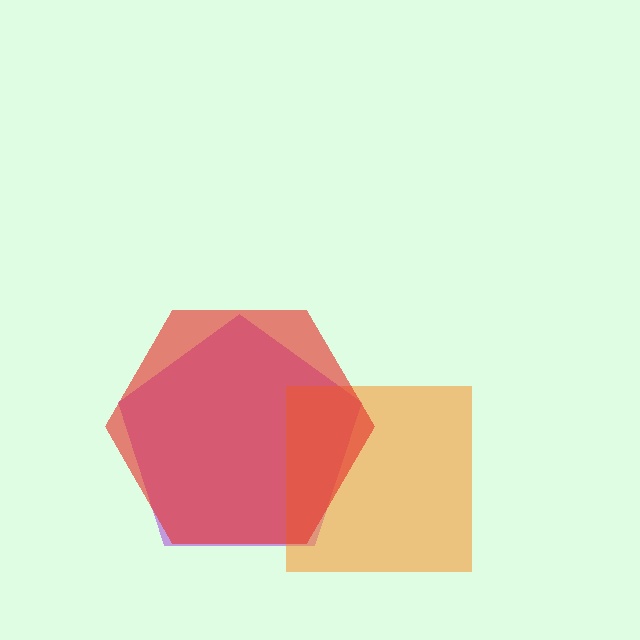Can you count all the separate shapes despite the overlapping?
Yes, there are 3 separate shapes.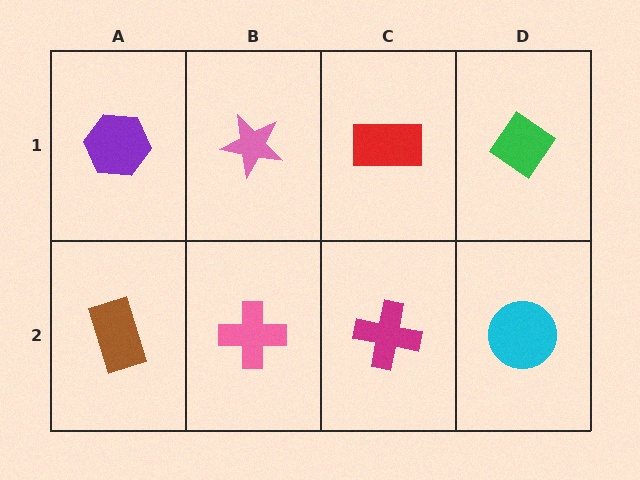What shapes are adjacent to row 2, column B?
A pink star (row 1, column B), a brown rectangle (row 2, column A), a magenta cross (row 2, column C).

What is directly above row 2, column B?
A pink star.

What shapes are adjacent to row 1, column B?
A pink cross (row 2, column B), a purple hexagon (row 1, column A), a red rectangle (row 1, column C).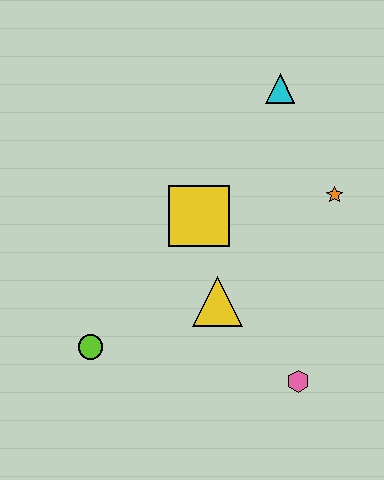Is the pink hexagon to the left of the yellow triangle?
No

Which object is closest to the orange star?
The cyan triangle is closest to the orange star.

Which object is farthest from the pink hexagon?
The cyan triangle is farthest from the pink hexagon.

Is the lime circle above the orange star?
No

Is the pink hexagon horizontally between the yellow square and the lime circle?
No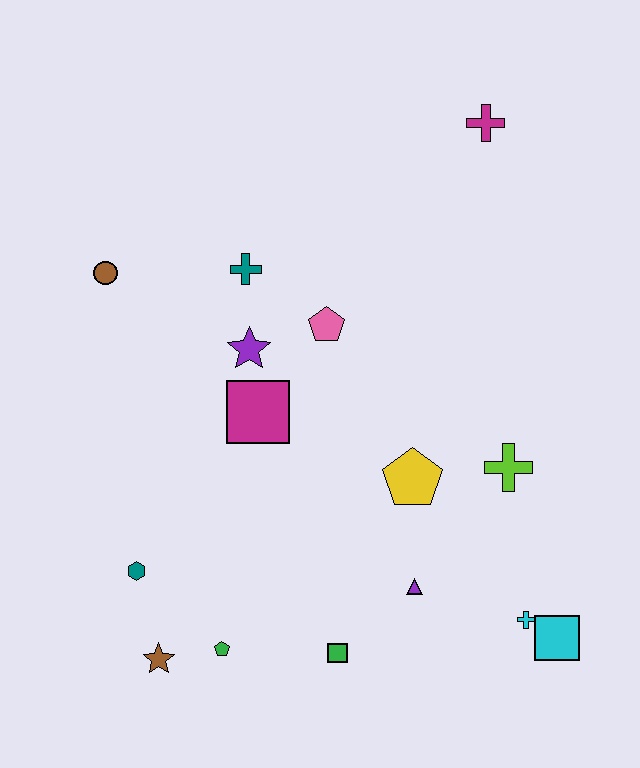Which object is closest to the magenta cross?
The pink pentagon is closest to the magenta cross.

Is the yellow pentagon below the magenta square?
Yes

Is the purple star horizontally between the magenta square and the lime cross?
No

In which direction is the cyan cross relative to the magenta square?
The cyan cross is to the right of the magenta square.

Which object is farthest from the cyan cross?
The brown circle is farthest from the cyan cross.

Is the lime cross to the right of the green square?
Yes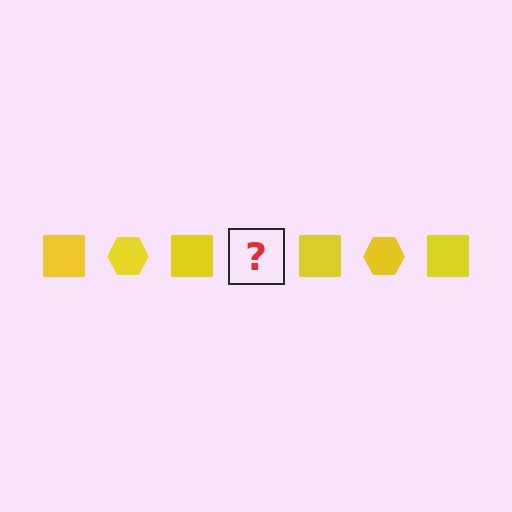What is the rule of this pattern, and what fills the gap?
The rule is that the pattern cycles through square, hexagon shapes in yellow. The gap should be filled with a yellow hexagon.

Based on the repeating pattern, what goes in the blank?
The blank should be a yellow hexagon.